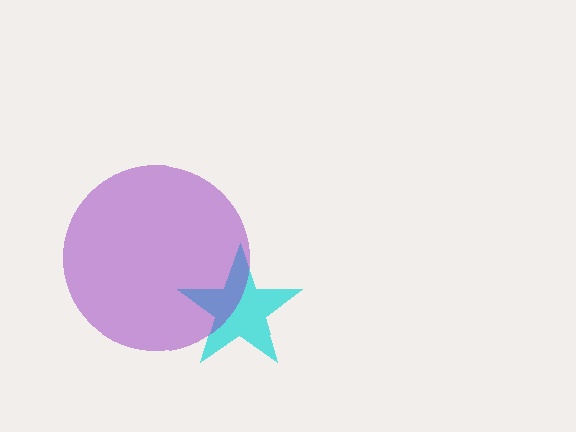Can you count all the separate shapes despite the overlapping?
Yes, there are 2 separate shapes.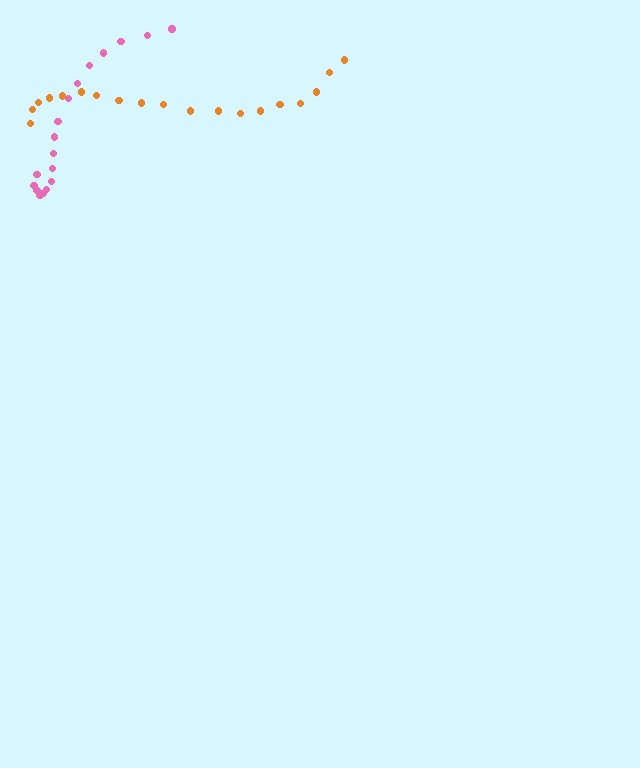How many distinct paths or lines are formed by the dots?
There are 2 distinct paths.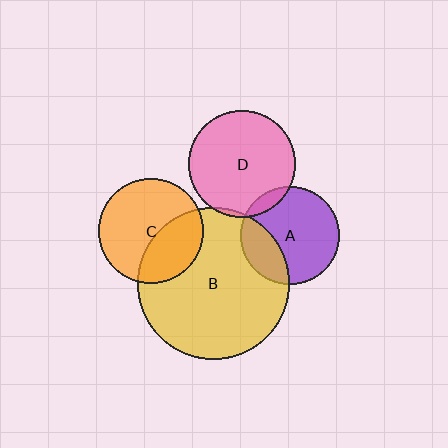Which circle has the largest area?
Circle B (yellow).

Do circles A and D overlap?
Yes.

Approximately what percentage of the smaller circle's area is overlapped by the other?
Approximately 10%.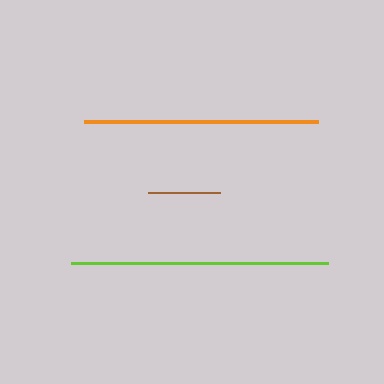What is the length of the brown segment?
The brown segment is approximately 72 pixels long.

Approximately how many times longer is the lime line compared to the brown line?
The lime line is approximately 3.6 times the length of the brown line.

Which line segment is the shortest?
The brown line is the shortest at approximately 72 pixels.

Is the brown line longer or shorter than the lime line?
The lime line is longer than the brown line.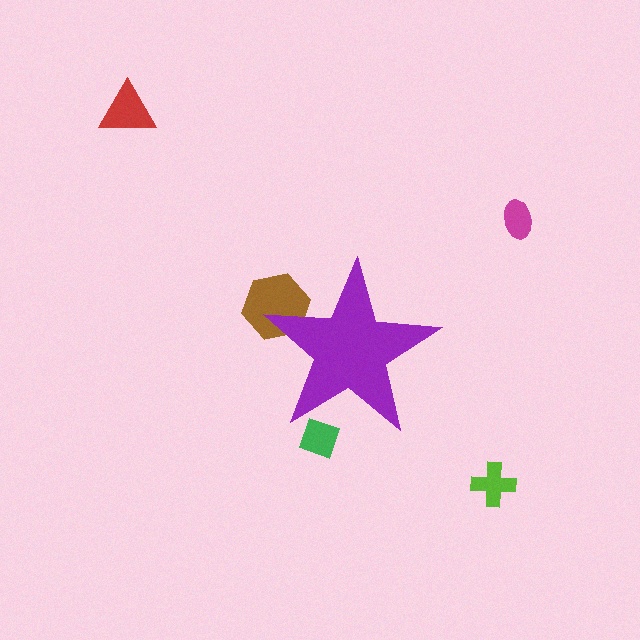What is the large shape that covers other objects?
A purple star.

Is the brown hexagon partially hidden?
Yes, the brown hexagon is partially hidden behind the purple star.